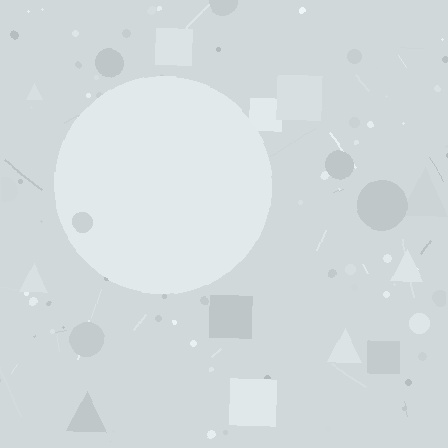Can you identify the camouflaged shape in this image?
The camouflaged shape is a circle.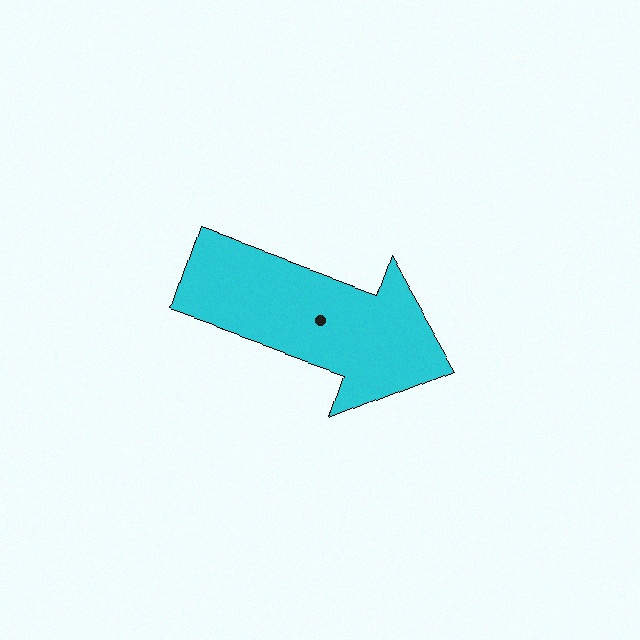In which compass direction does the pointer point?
East.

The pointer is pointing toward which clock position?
Roughly 4 o'clock.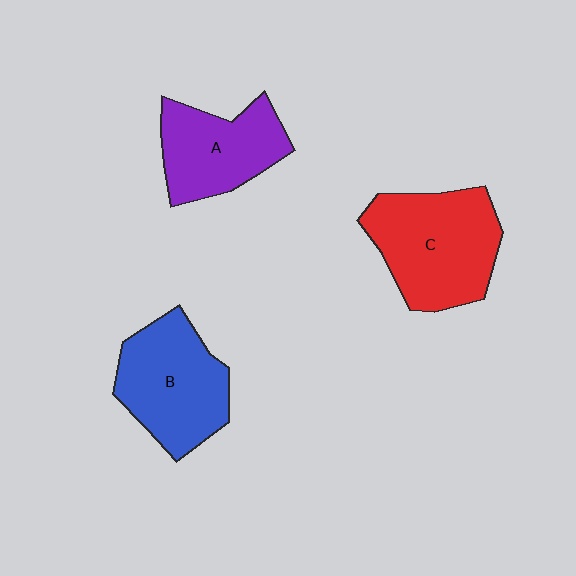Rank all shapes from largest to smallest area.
From largest to smallest: C (red), B (blue), A (purple).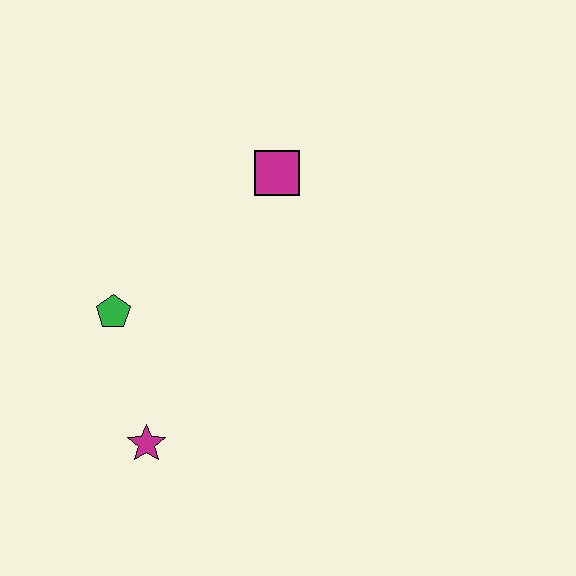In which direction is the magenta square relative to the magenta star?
The magenta square is above the magenta star.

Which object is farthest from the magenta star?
The magenta square is farthest from the magenta star.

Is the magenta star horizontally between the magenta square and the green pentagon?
Yes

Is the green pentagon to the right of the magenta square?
No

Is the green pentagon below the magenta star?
No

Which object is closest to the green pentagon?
The magenta star is closest to the green pentagon.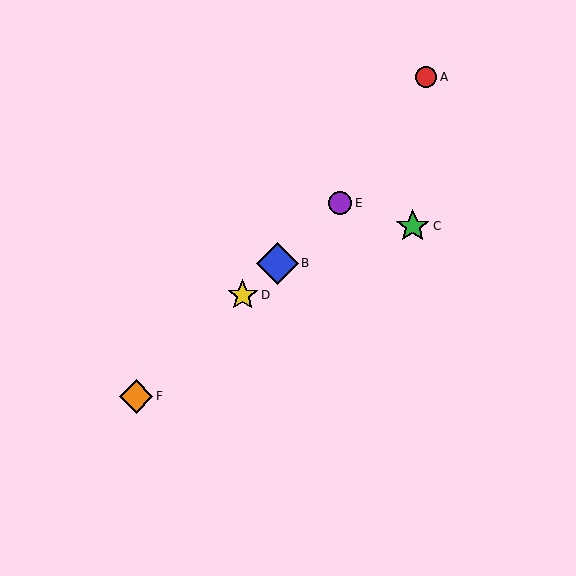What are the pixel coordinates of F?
Object F is at (136, 396).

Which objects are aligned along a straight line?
Objects B, D, E, F are aligned along a straight line.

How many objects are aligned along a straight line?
4 objects (B, D, E, F) are aligned along a straight line.